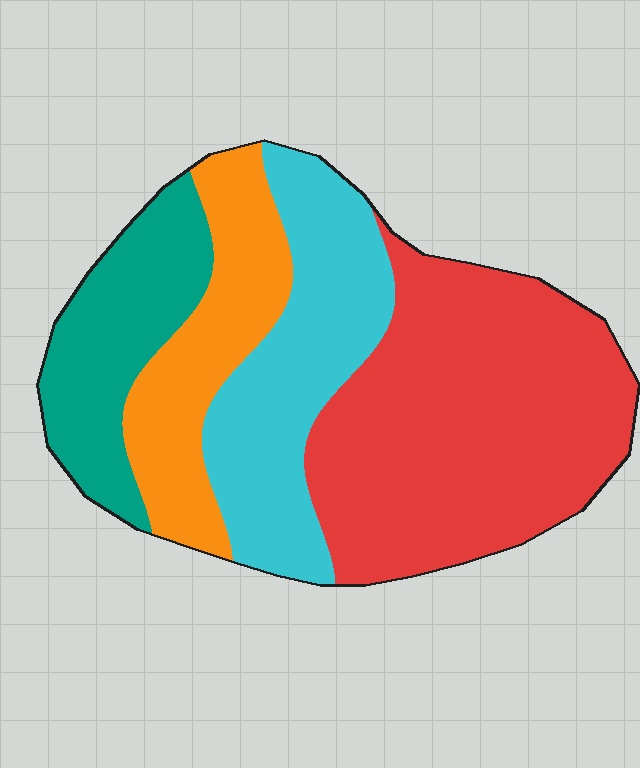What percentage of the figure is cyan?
Cyan covers about 25% of the figure.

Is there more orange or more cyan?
Cyan.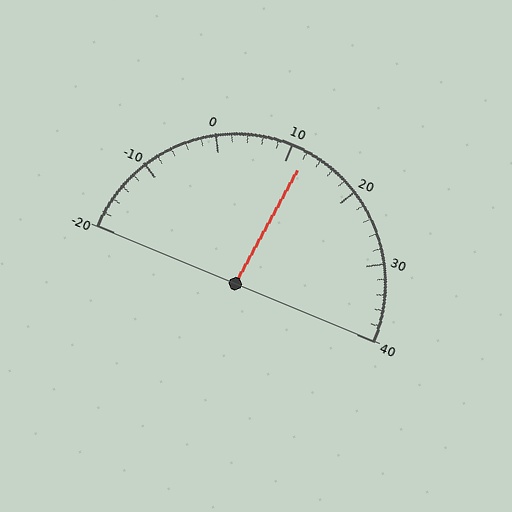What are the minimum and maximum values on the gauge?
The gauge ranges from -20 to 40.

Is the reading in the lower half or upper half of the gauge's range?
The reading is in the upper half of the range (-20 to 40).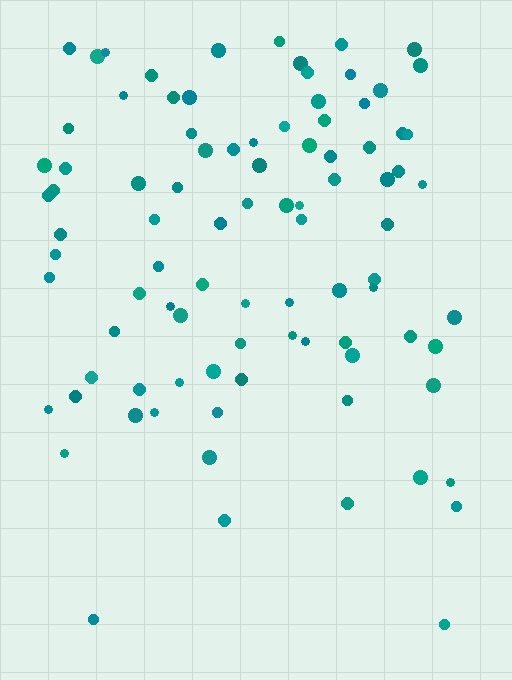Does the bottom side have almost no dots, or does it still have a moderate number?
Still a moderate number, just noticeably fewer than the top.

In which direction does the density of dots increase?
From bottom to top, with the top side densest.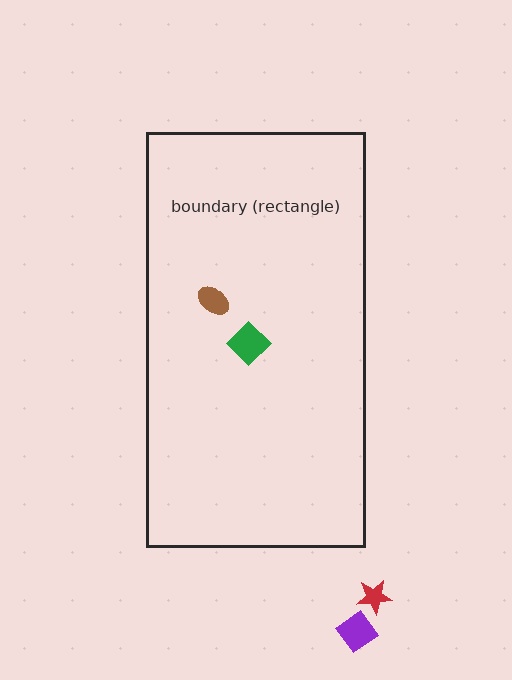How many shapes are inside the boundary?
2 inside, 2 outside.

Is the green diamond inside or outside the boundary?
Inside.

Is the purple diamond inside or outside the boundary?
Outside.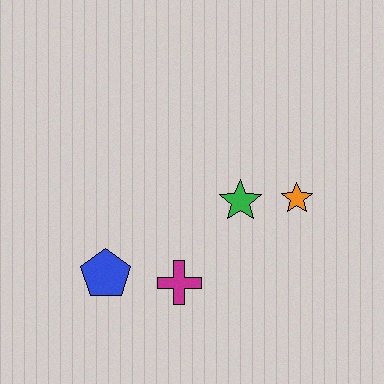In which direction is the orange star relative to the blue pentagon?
The orange star is to the right of the blue pentagon.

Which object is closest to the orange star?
The green star is closest to the orange star.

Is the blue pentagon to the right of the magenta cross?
No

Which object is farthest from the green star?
The blue pentagon is farthest from the green star.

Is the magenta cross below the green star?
Yes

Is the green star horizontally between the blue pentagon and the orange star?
Yes